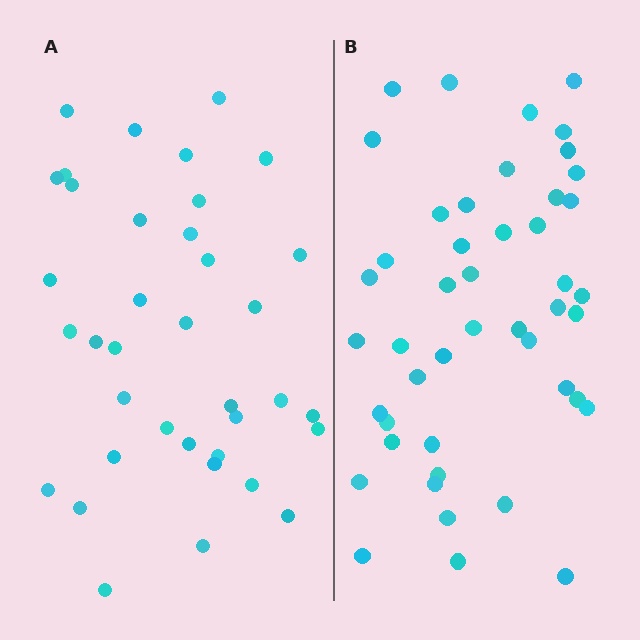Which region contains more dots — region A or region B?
Region B (the right region) has more dots.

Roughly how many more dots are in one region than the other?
Region B has roughly 8 or so more dots than region A.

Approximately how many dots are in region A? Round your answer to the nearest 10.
About 40 dots. (The exact count is 37, which rounds to 40.)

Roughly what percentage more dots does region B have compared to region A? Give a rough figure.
About 25% more.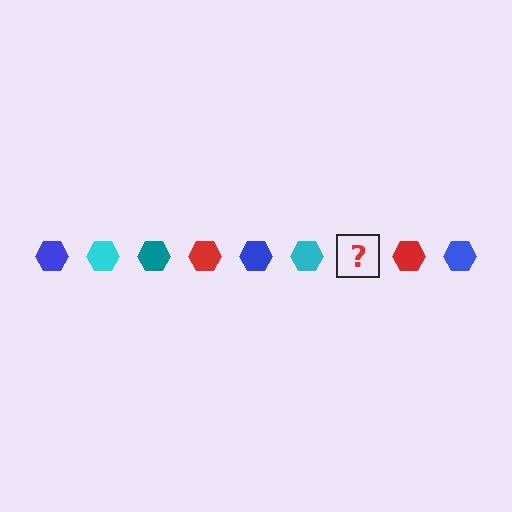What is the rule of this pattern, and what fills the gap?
The rule is that the pattern cycles through blue, cyan, teal, red hexagons. The gap should be filled with a teal hexagon.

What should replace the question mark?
The question mark should be replaced with a teal hexagon.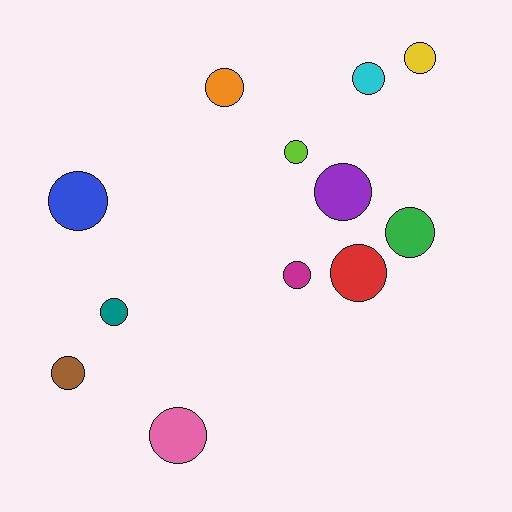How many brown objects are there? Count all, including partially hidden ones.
There is 1 brown object.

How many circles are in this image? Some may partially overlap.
There are 12 circles.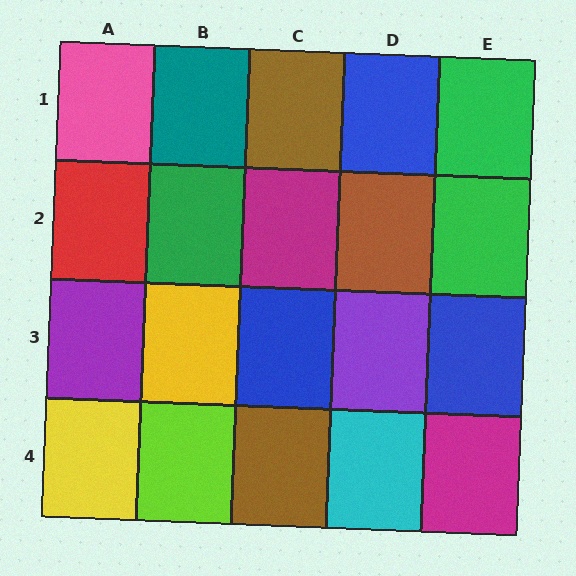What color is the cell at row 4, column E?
Magenta.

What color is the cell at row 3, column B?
Yellow.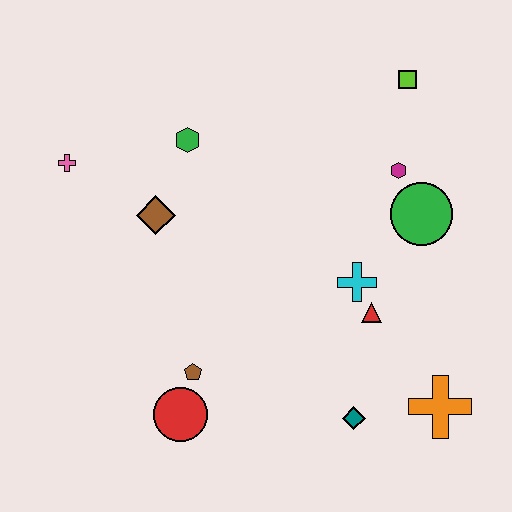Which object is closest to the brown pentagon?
The red circle is closest to the brown pentagon.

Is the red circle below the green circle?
Yes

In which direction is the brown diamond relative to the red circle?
The brown diamond is above the red circle.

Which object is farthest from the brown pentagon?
The lime square is farthest from the brown pentagon.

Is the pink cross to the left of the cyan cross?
Yes